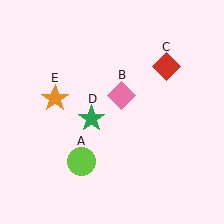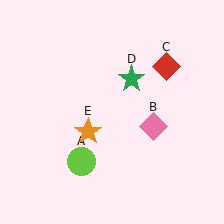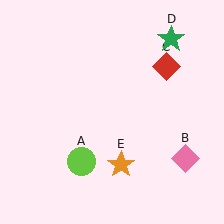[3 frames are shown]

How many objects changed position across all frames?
3 objects changed position: pink diamond (object B), green star (object D), orange star (object E).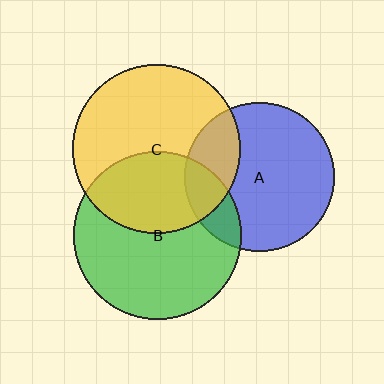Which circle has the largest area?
Circle C (yellow).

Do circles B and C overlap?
Yes.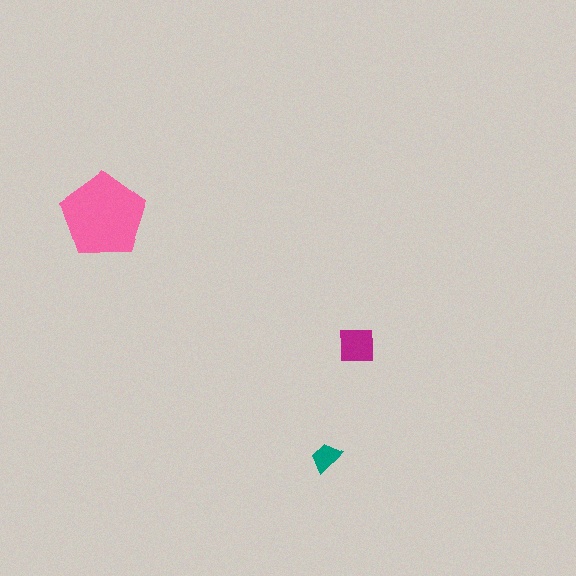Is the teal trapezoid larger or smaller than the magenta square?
Smaller.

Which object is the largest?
The pink pentagon.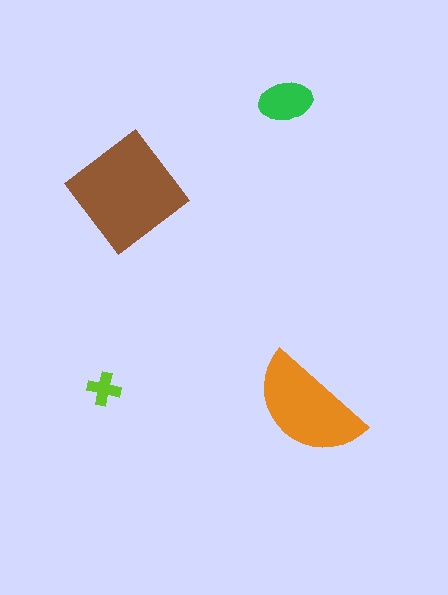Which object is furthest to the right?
The orange semicircle is rightmost.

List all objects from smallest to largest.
The lime cross, the green ellipse, the orange semicircle, the brown diamond.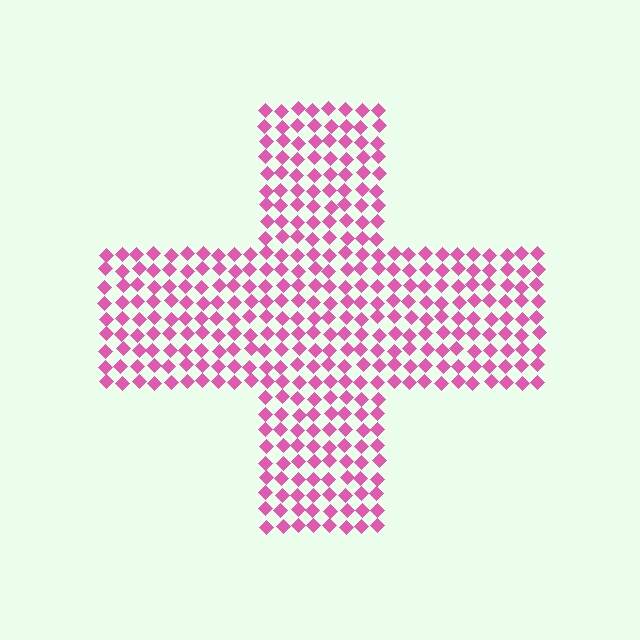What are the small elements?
The small elements are diamonds.